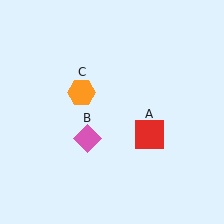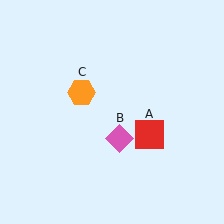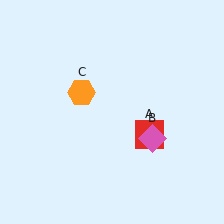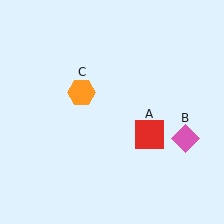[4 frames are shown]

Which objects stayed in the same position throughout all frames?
Red square (object A) and orange hexagon (object C) remained stationary.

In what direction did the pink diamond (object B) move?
The pink diamond (object B) moved right.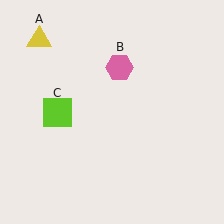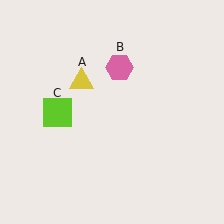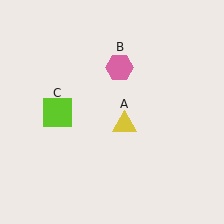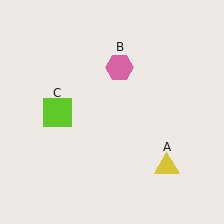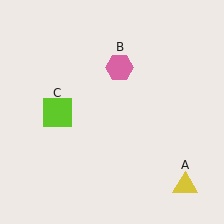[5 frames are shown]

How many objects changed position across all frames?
1 object changed position: yellow triangle (object A).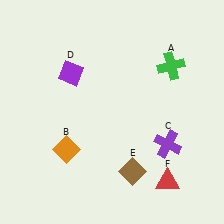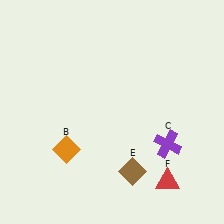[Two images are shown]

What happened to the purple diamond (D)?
The purple diamond (D) was removed in Image 2. It was in the top-left area of Image 1.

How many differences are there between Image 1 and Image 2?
There are 2 differences between the two images.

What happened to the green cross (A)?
The green cross (A) was removed in Image 2. It was in the top-right area of Image 1.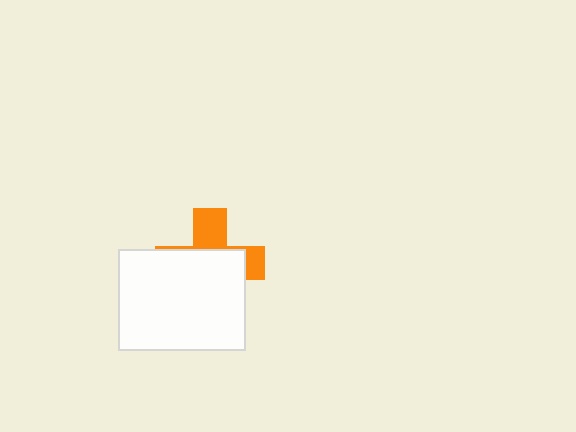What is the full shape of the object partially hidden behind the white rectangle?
The partially hidden object is an orange cross.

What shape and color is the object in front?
The object in front is a white rectangle.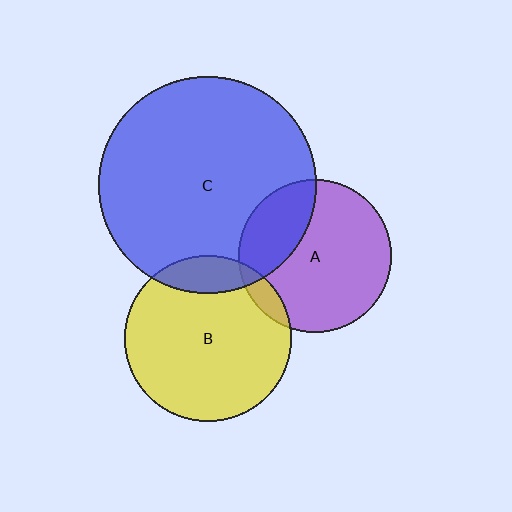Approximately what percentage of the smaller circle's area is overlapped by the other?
Approximately 15%.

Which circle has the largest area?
Circle C (blue).